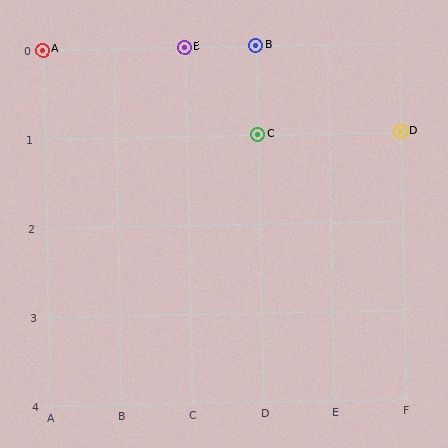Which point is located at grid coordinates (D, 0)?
Point B is at (D, 0).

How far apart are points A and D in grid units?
Points A and D are 5 columns and 1 row apart (about 5.1 grid units diagonally).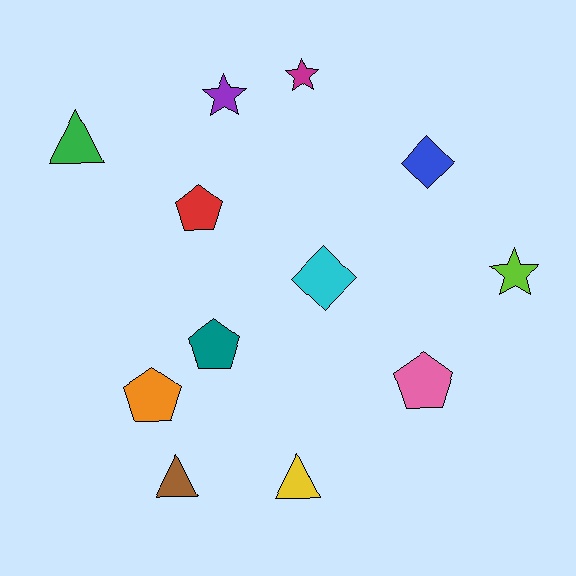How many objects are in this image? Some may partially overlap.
There are 12 objects.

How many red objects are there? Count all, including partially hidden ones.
There is 1 red object.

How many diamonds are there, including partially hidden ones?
There are 2 diamonds.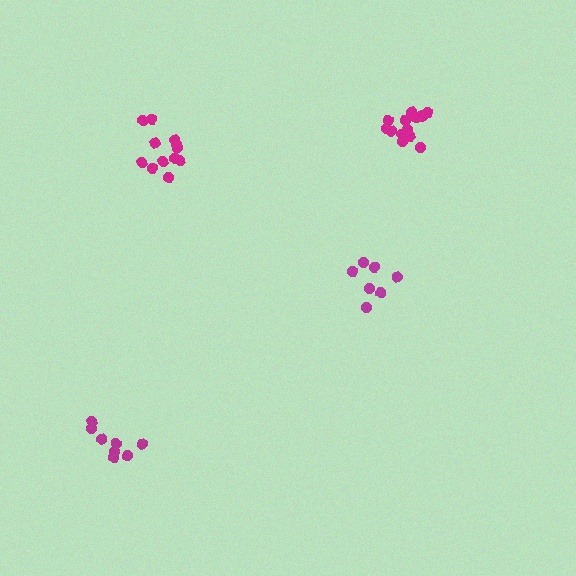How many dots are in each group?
Group 1: 9 dots, Group 2: 9 dots, Group 3: 14 dots, Group 4: 12 dots (44 total).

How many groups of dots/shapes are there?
There are 4 groups.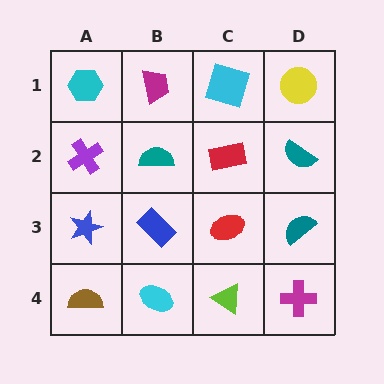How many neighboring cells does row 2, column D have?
3.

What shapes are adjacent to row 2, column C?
A cyan square (row 1, column C), a red ellipse (row 3, column C), a teal semicircle (row 2, column B), a teal semicircle (row 2, column D).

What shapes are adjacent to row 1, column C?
A red rectangle (row 2, column C), a magenta trapezoid (row 1, column B), a yellow circle (row 1, column D).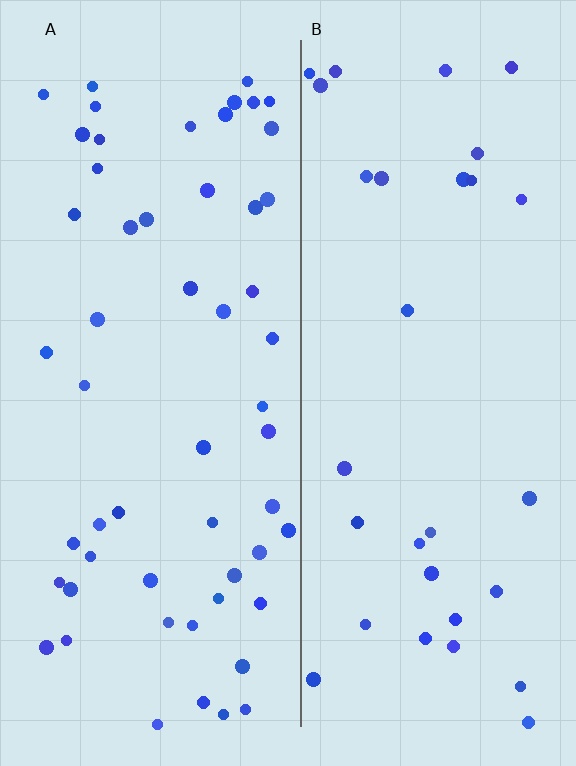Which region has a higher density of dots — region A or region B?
A (the left).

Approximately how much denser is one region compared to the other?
Approximately 1.8× — region A over region B.